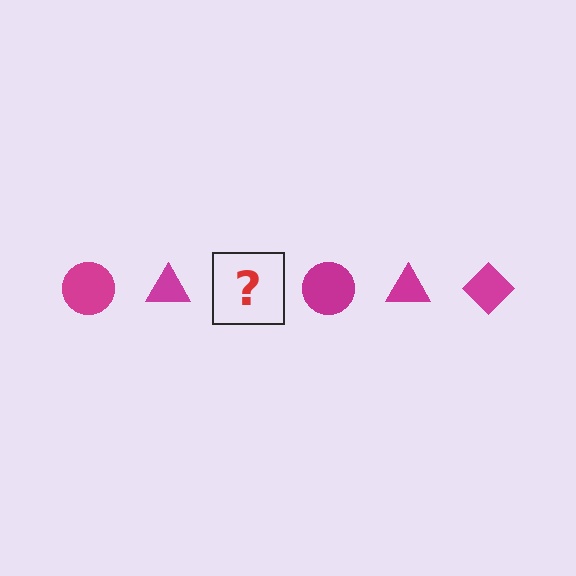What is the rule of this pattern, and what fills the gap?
The rule is that the pattern cycles through circle, triangle, diamond shapes in magenta. The gap should be filled with a magenta diamond.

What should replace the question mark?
The question mark should be replaced with a magenta diamond.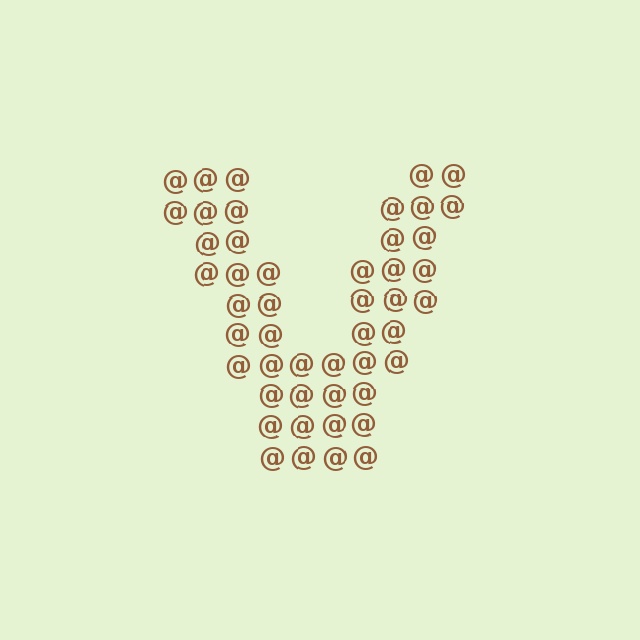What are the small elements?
The small elements are at signs.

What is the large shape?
The large shape is the letter V.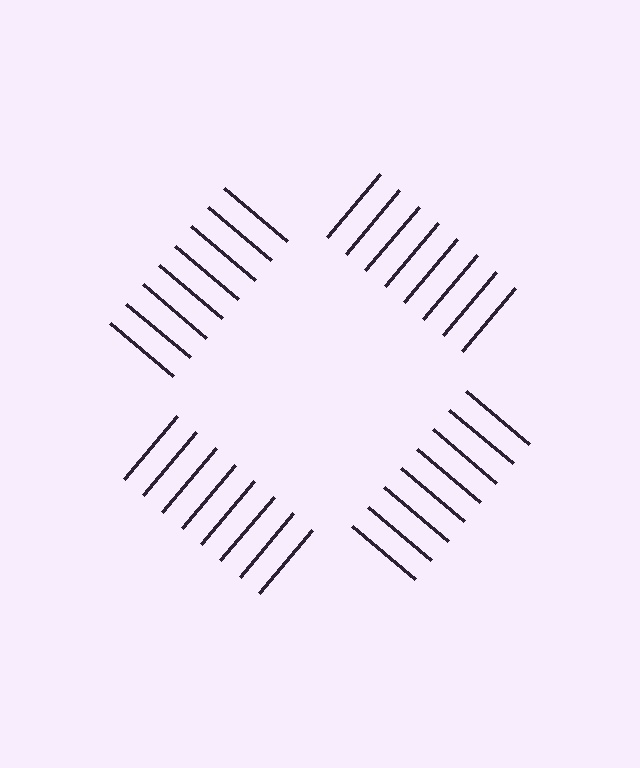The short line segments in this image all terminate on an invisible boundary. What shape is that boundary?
An illusory square — the line segments terminate on its edges but no continuous stroke is drawn.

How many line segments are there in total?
32 — 8 along each of the 4 edges.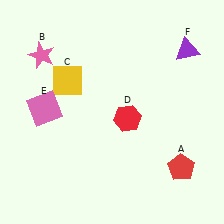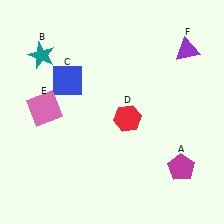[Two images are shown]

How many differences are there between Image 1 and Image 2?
There are 3 differences between the two images.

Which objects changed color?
A changed from red to magenta. B changed from pink to teal. C changed from yellow to blue.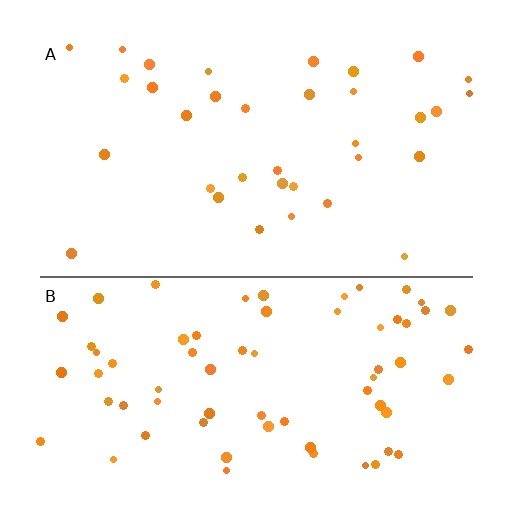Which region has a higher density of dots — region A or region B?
B (the bottom).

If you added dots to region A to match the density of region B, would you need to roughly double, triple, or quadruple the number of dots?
Approximately double.